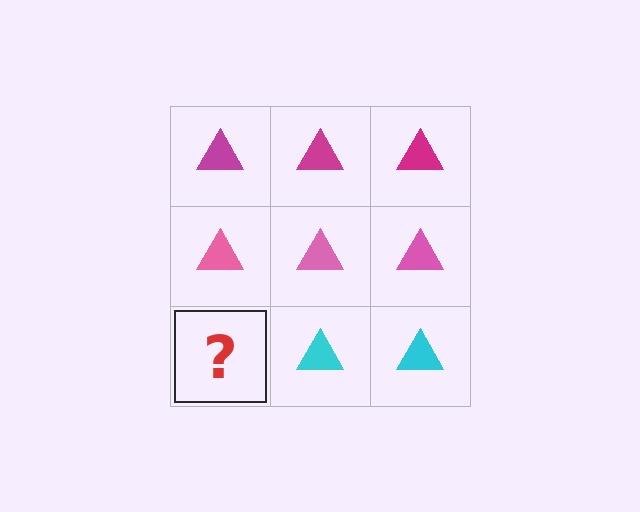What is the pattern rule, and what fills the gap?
The rule is that each row has a consistent color. The gap should be filled with a cyan triangle.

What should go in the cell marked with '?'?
The missing cell should contain a cyan triangle.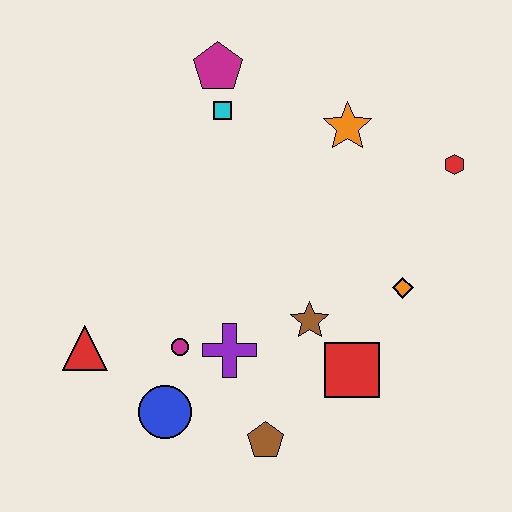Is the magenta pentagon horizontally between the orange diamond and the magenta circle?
Yes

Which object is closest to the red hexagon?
The orange star is closest to the red hexagon.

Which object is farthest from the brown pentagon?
The magenta pentagon is farthest from the brown pentagon.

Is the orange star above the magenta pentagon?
No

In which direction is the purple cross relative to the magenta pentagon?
The purple cross is below the magenta pentagon.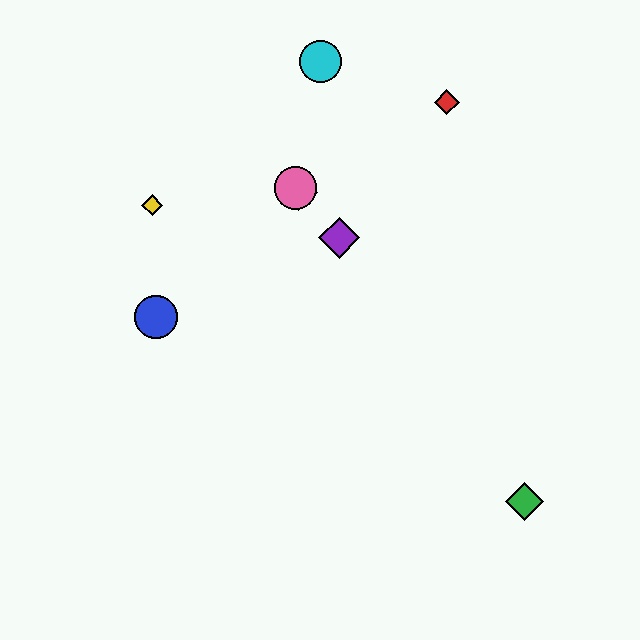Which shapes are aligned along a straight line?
The purple diamond, the orange diamond, the pink circle are aligned along a straight line.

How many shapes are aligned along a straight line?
3 shapes (the purple diamond, the orange diamond, the pink circle) are aligned along a straight line.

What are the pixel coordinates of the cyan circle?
The cyan circle is at (320, 61).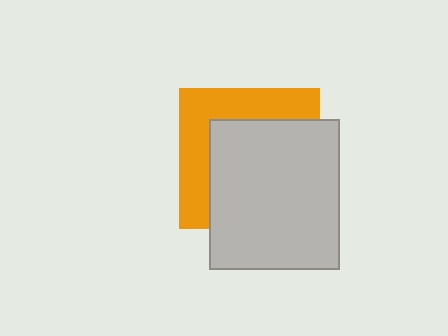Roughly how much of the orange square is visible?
A small part of it is visible (roughly 39%).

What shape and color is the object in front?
The object in front is a light gray rectangle.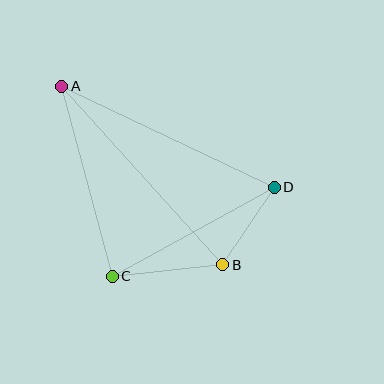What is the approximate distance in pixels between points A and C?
The distance between A and C is approximately 196 pixels.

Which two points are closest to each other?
Points B and D are closest to each other.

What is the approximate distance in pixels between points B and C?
The distance between B and C is approximately 111 pixels.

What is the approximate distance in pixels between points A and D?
The distance between A and D is approximately 235 pixels.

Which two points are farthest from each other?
Points A and B are farthest from each other.